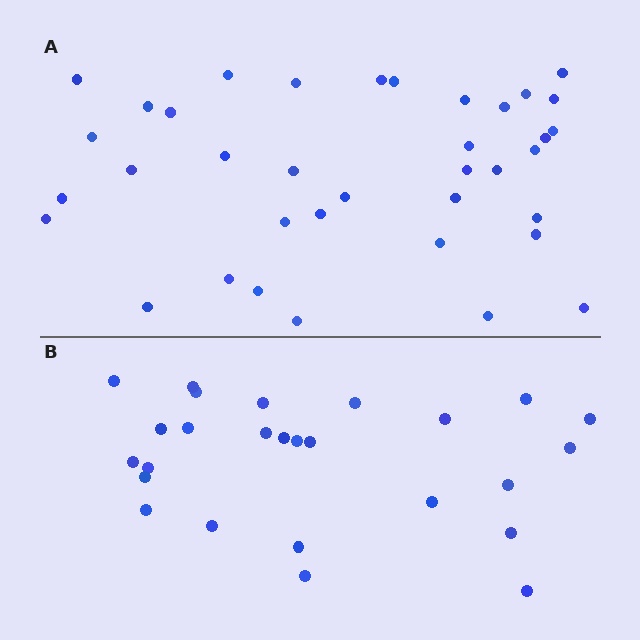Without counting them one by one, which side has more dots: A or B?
Region A (the top region) has more dots.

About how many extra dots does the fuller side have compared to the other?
Region A has roughly 12 or so more dots than region B.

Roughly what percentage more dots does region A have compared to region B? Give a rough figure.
About 40% more.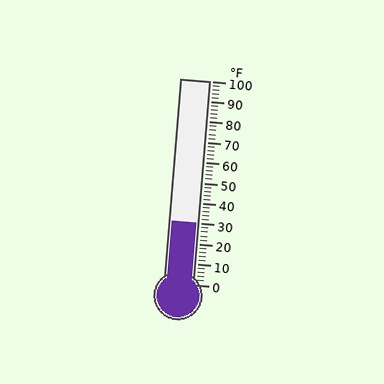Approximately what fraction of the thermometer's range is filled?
The thermometer is filled to approximately 30% of its range.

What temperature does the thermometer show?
The thermometer shows approximately 30°F.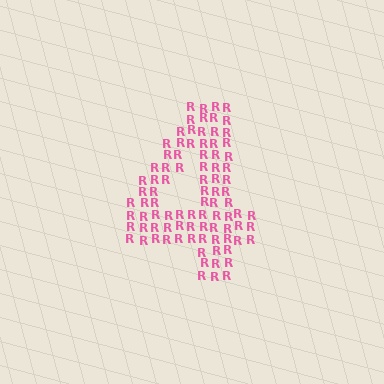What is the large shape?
The large shape is the digit 4.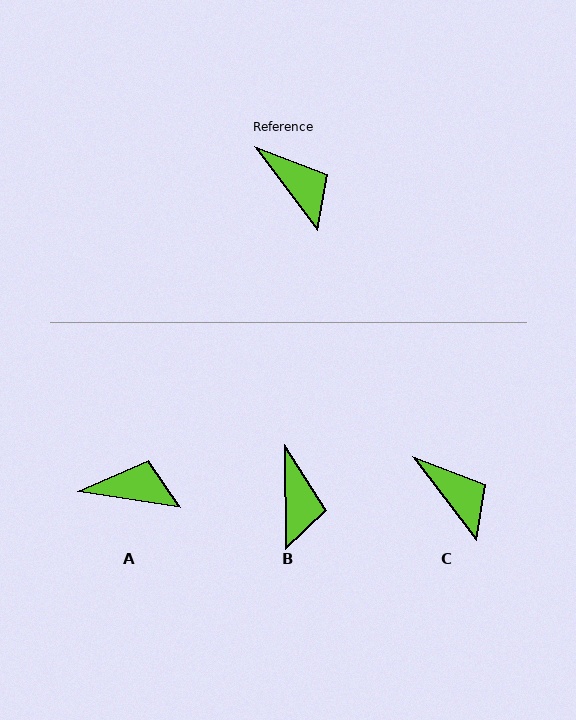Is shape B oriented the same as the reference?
No, it is off by about 37 degrees.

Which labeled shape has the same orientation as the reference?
C.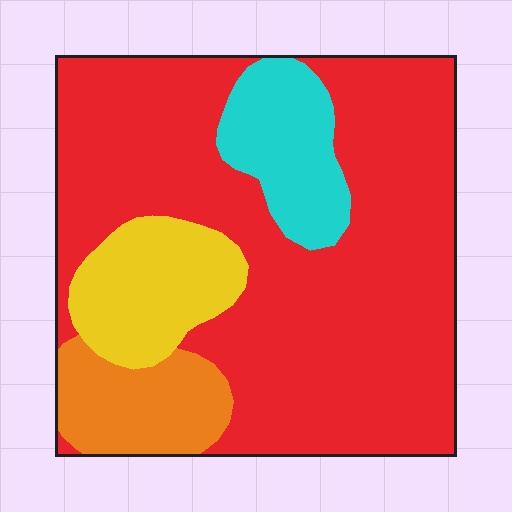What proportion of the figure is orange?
Orange covers 10% of the figure.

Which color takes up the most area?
Red, at roughly 65%.